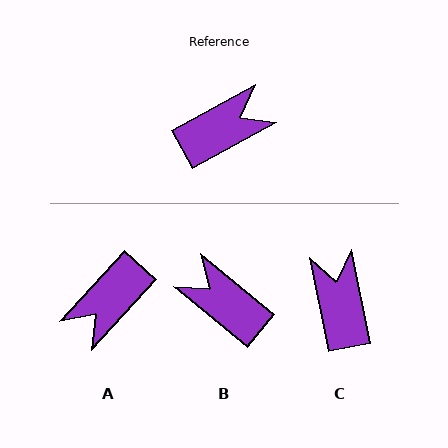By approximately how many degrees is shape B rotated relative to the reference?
Approximately 112 degrees counter-clockwise.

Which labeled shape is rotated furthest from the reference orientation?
A, about 161 degrees away.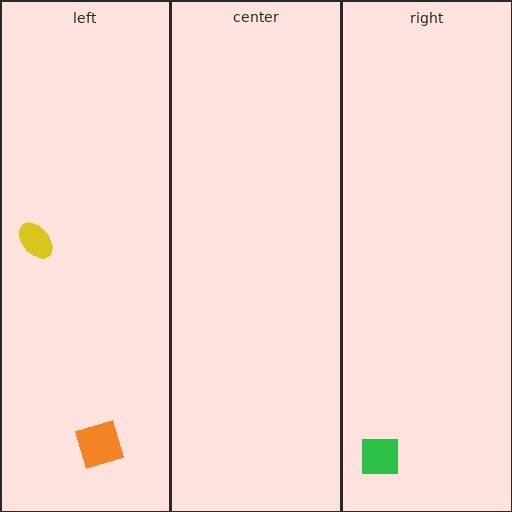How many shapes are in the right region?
1.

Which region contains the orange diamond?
The left region.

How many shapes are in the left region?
2.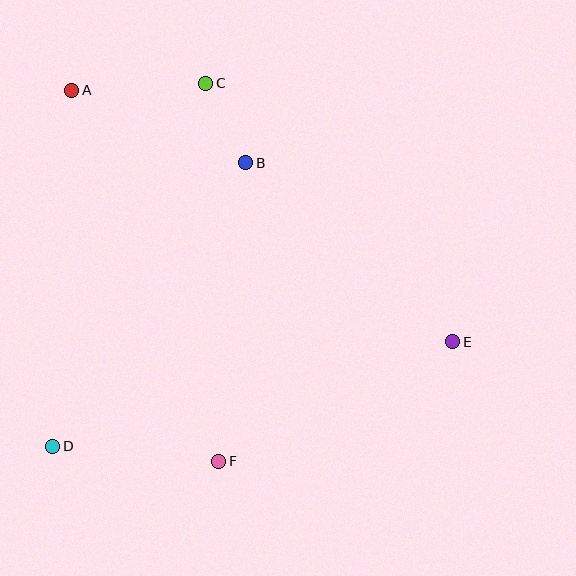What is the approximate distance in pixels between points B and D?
The distance between B and D is approximately 343 pixels.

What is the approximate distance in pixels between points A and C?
The distance between A and C is approximately 134 pixels.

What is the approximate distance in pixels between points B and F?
The distance between B and F is approximately 300 pixels.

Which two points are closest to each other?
Points B and C are closest to each other.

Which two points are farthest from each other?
Points A and E are farthest from each other.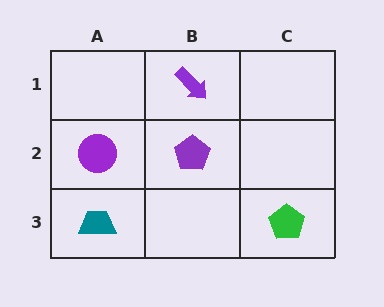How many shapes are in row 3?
2 shapes.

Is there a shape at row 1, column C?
No, that cell is empty.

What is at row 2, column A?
A purple circle.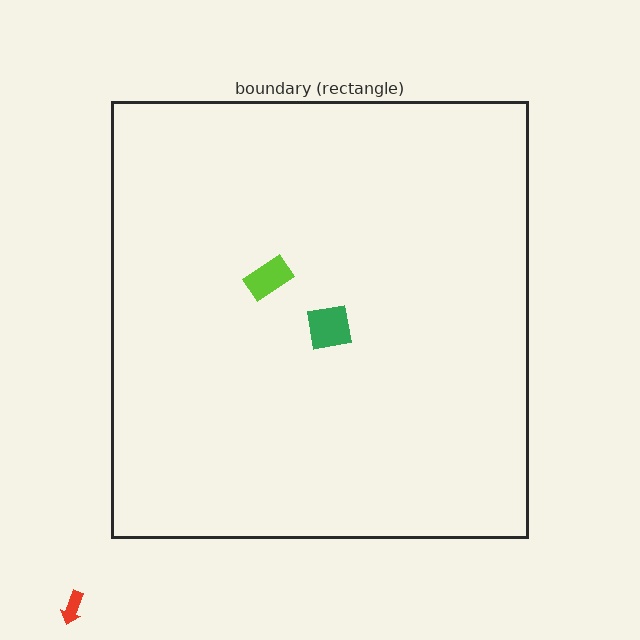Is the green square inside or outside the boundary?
Inside.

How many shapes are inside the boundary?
2 inside, 1 outside.